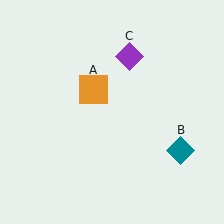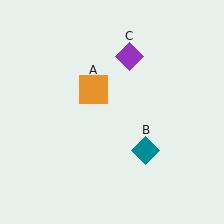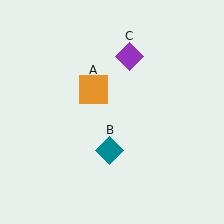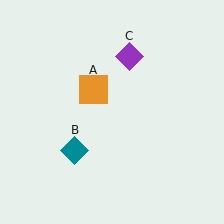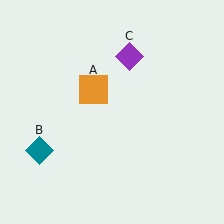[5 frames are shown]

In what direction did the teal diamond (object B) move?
The teal diamond (object B) moved left.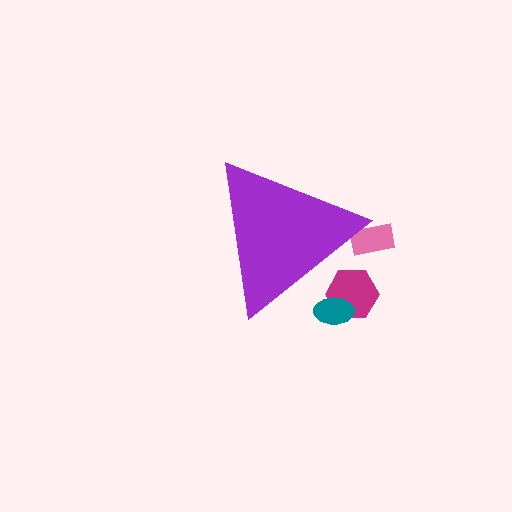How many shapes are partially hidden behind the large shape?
3 shapes are partially hidden.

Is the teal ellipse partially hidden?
Yes, the teal ellipse is partially hidden behind the purple triangle.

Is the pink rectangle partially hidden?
Yes, the pink rectangle is partially hidden behind the purple triangle.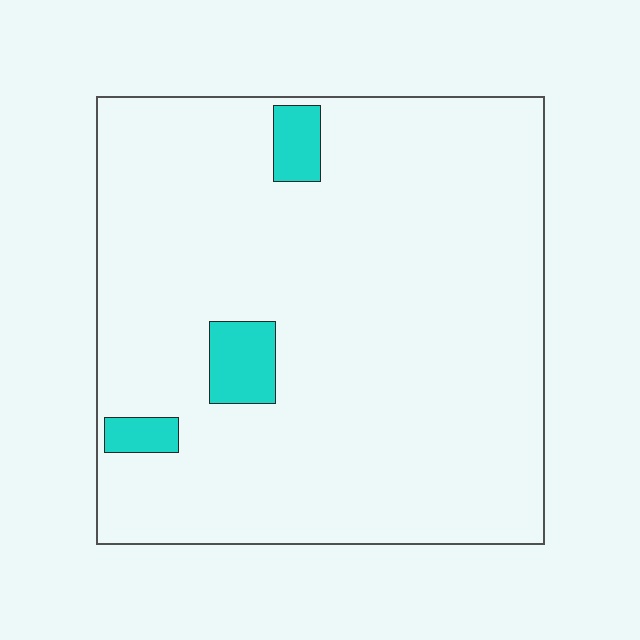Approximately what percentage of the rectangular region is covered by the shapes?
Approximately 5%.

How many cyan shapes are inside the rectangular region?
3.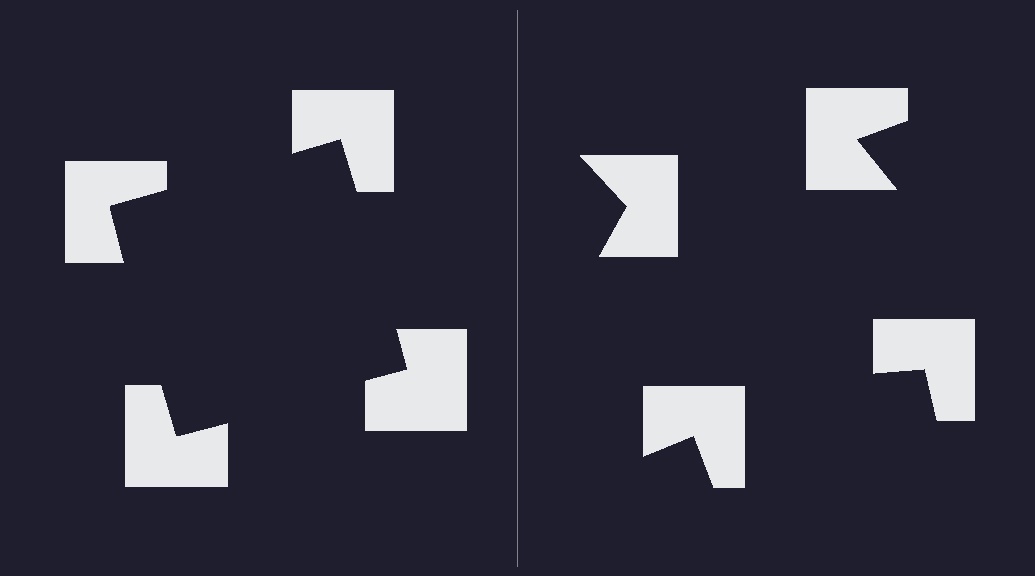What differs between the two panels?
The notched squares are positioned identically on both sides; only the wedge orientations differ. On the left they align to a square; on the right they are misaligned.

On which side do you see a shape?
An illusory square appears on the left side. On the right side the wedge cuts are rotated, so no coherent shape forms.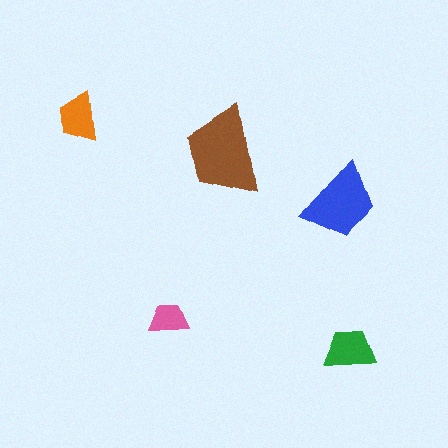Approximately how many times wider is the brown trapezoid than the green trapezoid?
About 1.5 times wider.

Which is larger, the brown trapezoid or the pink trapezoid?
The brown one.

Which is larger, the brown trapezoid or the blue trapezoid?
The brown one.